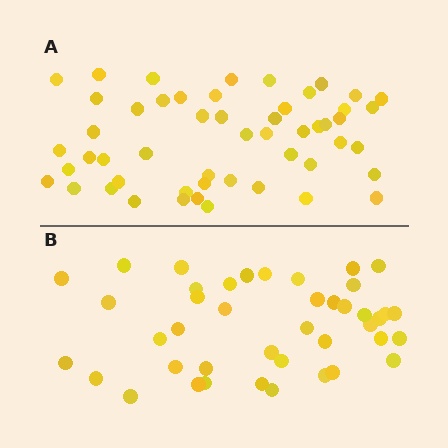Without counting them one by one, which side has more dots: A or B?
Region A (the top region) has more dots.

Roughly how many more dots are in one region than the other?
Region A has roughly 10 or so more dots than region B.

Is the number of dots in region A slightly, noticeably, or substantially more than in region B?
Region A has only slightly more — the two regions are fairly close. The ratio is roughly 1.2 to 1.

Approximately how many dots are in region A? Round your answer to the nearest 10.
About 50 dots. (The exact count is 52, which rounds to 50.)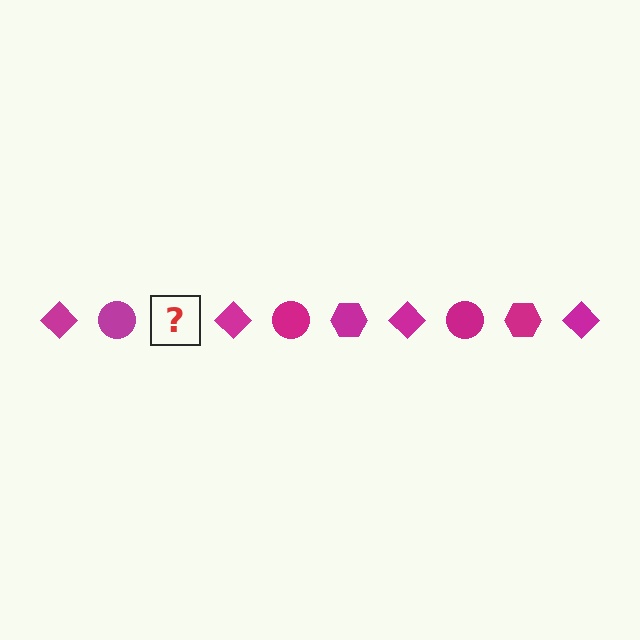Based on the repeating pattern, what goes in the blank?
The blank should be a magenta hexagon.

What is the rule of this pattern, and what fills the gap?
The rule is that the pattern cycles through diamond, circle, hexagon shapes in magenta. The gap should be filled with a magenta hexagon.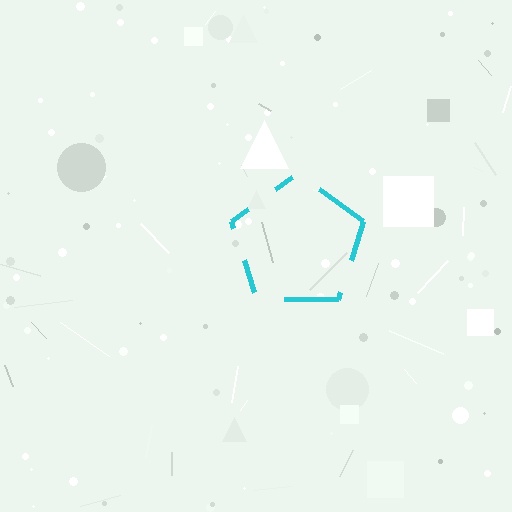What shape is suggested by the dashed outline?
The dashed outline suggests a pentagon.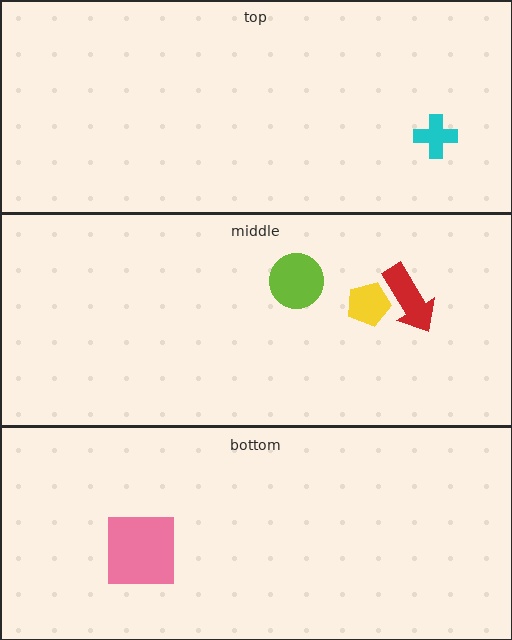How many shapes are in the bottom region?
1.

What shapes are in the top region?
The cyan cross.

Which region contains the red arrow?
The middle region.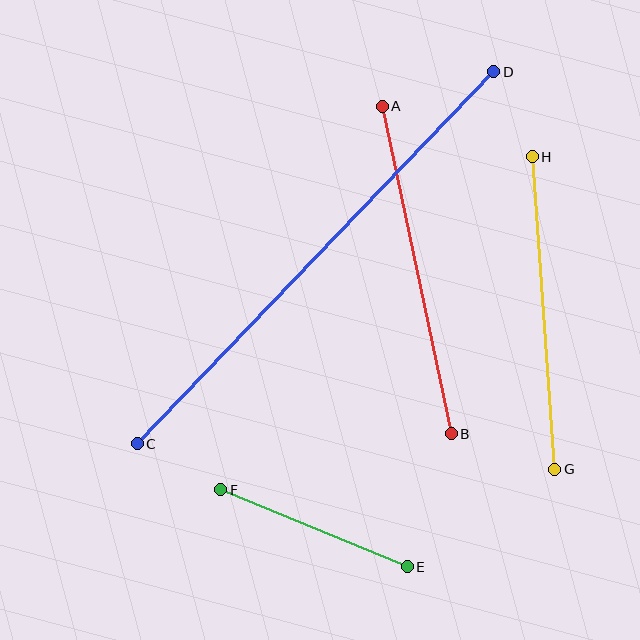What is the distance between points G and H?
The distance is approximately 314 pixels.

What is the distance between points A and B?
The distance is approximately 335 pixels.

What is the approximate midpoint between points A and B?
The midpoint is at approximately (417, 270) pixels.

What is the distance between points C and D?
The distance is approximately 515 pixels.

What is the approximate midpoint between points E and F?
The midpoint is at approximately (314, 528) pixels.